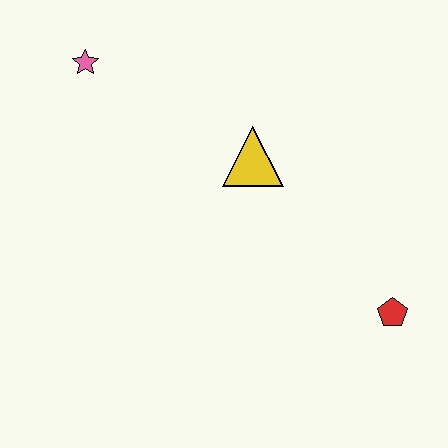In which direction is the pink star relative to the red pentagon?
The pink star is to the left of the red pentagon.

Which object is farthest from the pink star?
The red pentagon is farthest from the pink star.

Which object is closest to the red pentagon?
The yellow triangle is closest to the red pentagon.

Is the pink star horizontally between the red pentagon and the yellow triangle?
No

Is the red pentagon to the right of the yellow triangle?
Yes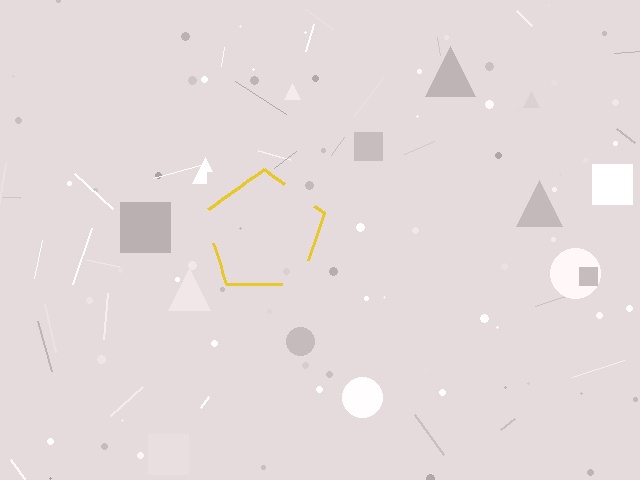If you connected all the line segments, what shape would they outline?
They would outline a pentagon.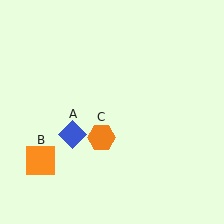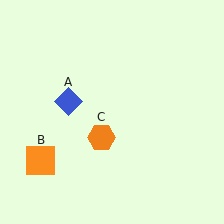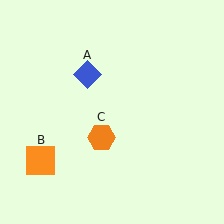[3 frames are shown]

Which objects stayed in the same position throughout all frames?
Orange square (object B) and orange hexagon (object C) remained stationary.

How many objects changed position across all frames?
1 object changed position: blue diamond (object A).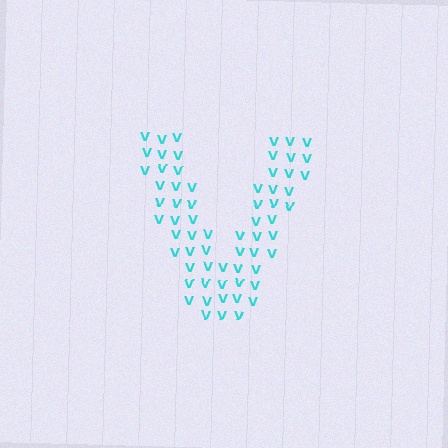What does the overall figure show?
The overall figure shows the letter V.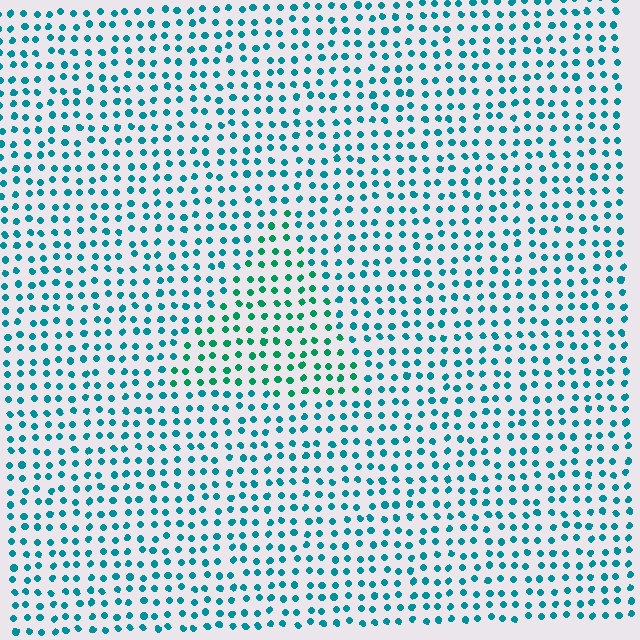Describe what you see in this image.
The image is filled with small teal elements in a uniform arrangement. A triangle-shaped region is visible where the elements are tinted to a slightly different hue, forming a subtle color boundary.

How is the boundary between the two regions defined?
The boundary is defined purely by a slight shift in hue (about 30 degrees). Spacing, size, and orientation are identical on both sides.